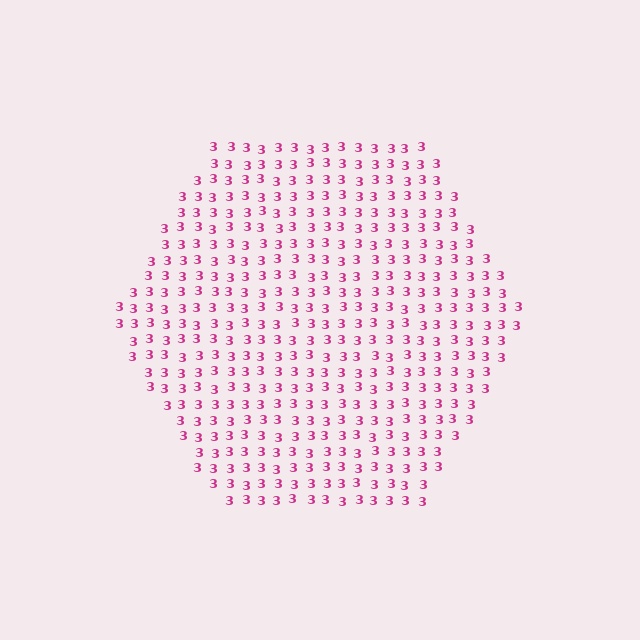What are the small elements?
The small elements are digit 3's.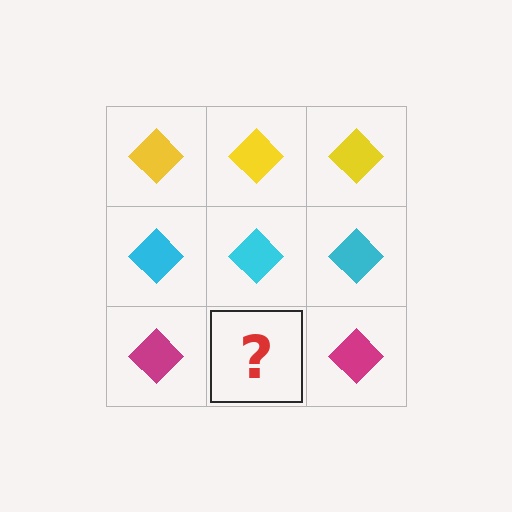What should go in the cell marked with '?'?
The missing cell should contain a magenta diamond.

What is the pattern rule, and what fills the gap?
The rule is that each row has a consistent color. The gap should be filled with a magenta diamond.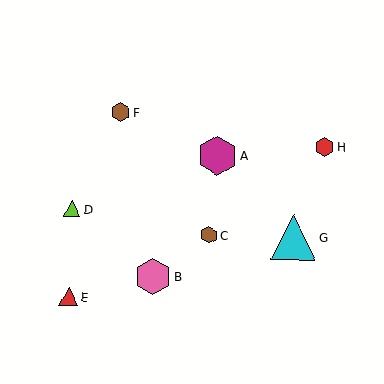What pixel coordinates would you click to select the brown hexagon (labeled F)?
Click at (120, 113) to select the brown hexagon F.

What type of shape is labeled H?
Shape H is a red hexagon.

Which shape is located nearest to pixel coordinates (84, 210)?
The lime triangle (labeled D) at (72, 209) is nearest to that location.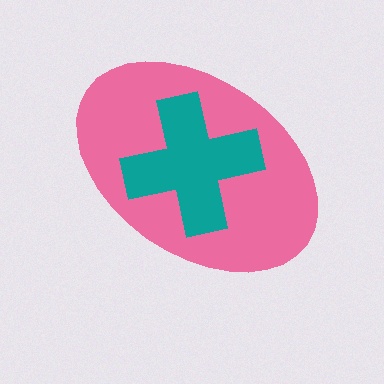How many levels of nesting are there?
2.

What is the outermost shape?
The pink ellipse.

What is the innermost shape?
The teal cross.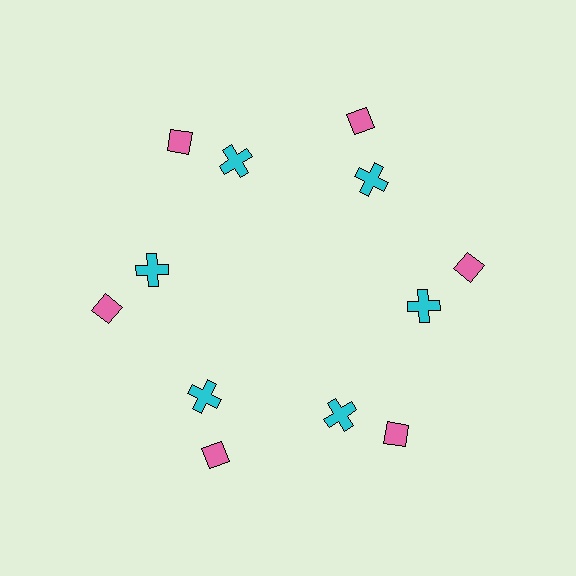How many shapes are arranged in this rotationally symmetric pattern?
There are 12 shapes, arranged in 6 groups of 2.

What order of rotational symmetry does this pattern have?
This pattern has 6-fold rotational symmetry.